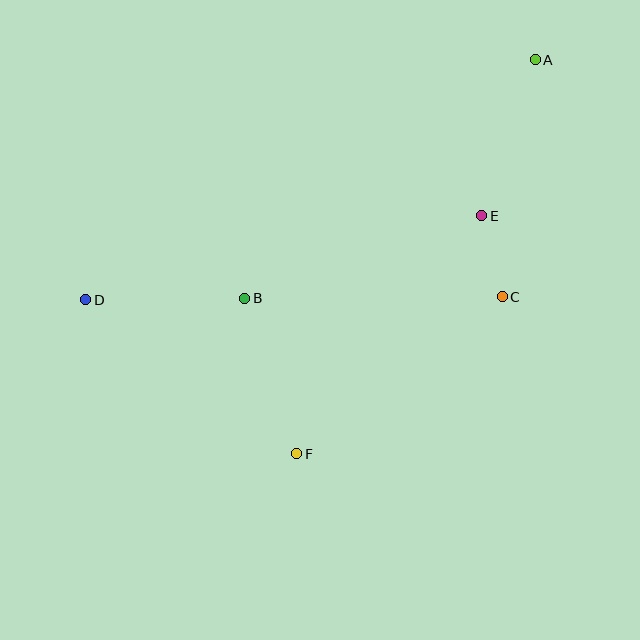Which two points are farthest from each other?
Points A and D are farthest from each other.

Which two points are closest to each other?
Points C and E are closest to each other.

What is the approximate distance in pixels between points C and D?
The distance between C and D is approximately 416 pixels.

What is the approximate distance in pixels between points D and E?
The distance between D and E is approximately 405 pixels.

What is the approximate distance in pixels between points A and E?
The distance between A and E is approximately 165 pixels.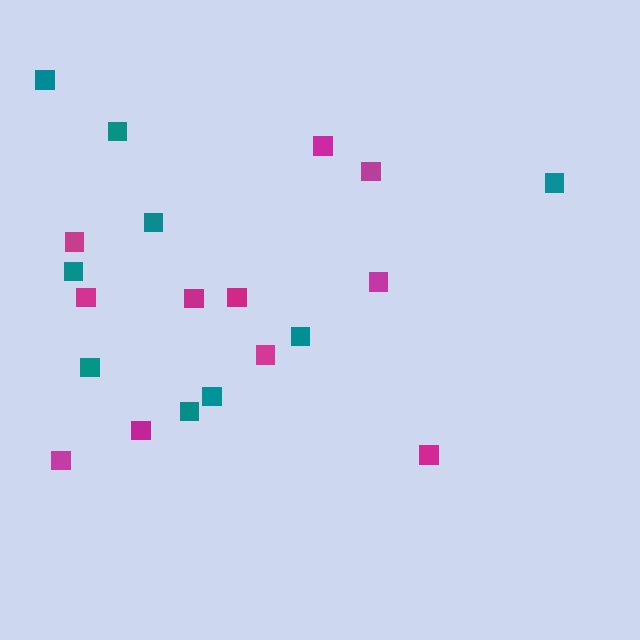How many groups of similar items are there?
There are 2 groups: one group of magenta squares (11) and one group of teal squares (9).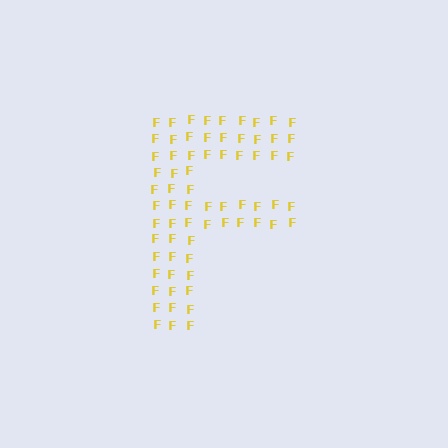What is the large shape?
The large shape is the letter F.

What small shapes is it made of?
It is made of small letter F's.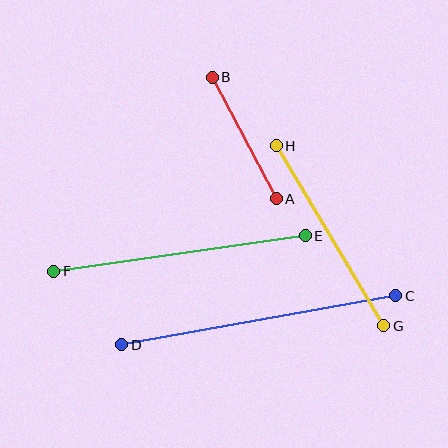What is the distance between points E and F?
The distance is approximately 254 pixels.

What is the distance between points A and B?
The distance is approximately 137 pixels.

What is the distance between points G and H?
The distance is approximately 210 pixels.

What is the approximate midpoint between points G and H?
The midpoint is at approximately (330, 236) pixels.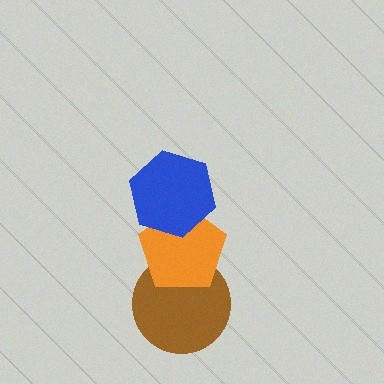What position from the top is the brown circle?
The brown circle is 3rd from the top.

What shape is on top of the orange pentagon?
The blue hexagon is on top of the orange pentagon.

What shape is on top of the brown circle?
The orange pentagon is on top of the brown circle.